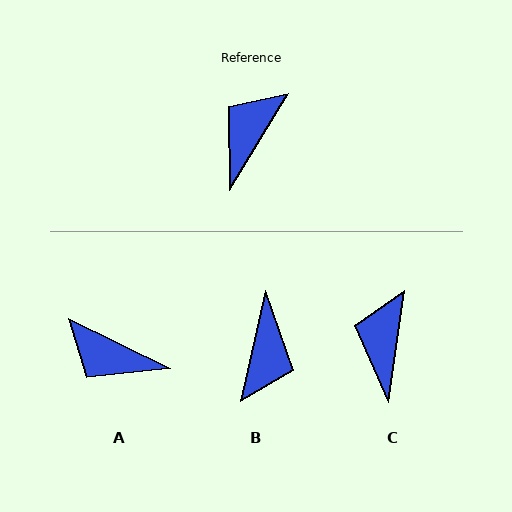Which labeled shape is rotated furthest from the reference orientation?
B, about 161 degrees away.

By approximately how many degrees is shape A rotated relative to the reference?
Approximately 95 degrees counter-clockwise.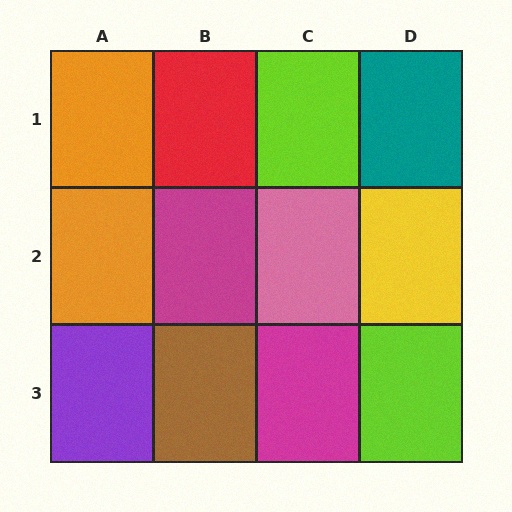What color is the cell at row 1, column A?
Orange.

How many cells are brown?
1 cell is brown.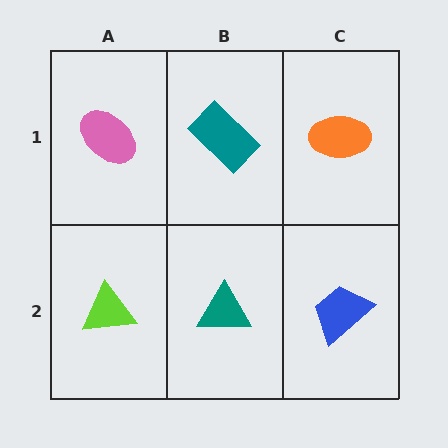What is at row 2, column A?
A lime triangle.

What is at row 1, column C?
An orange ellipse.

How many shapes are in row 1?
3 shapes.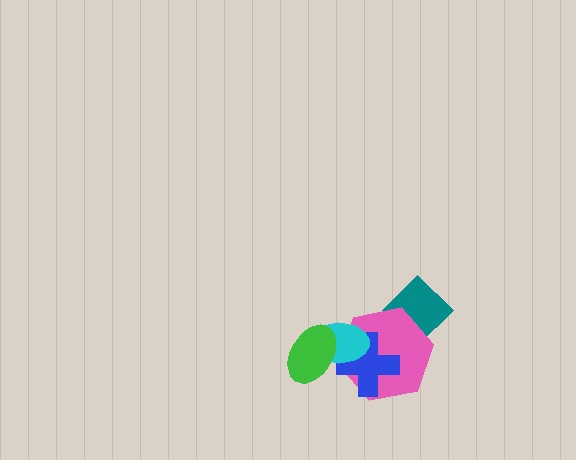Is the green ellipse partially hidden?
No, no other shape covers it.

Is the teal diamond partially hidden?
Yes, it is partially covered by another shape.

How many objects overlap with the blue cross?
2 objects overlap with the blue cross.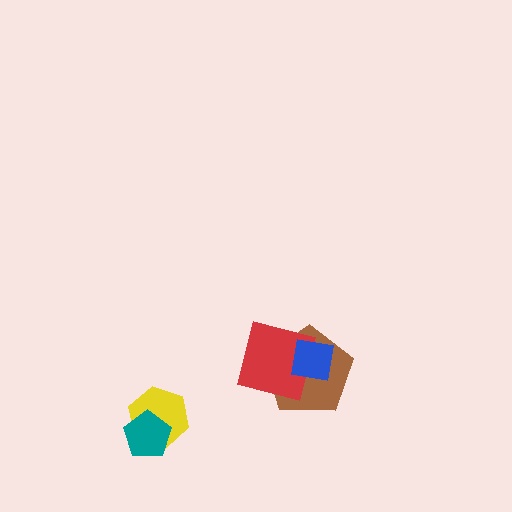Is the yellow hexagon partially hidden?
Yes, it is partially covered by another shape.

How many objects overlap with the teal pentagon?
1 object overlaps with the teal pentagon.